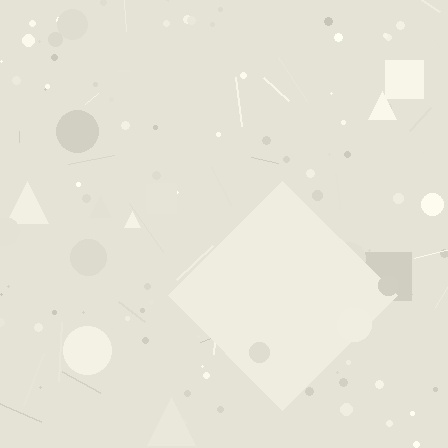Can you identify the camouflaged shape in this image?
The camouflaged shape is a diamond.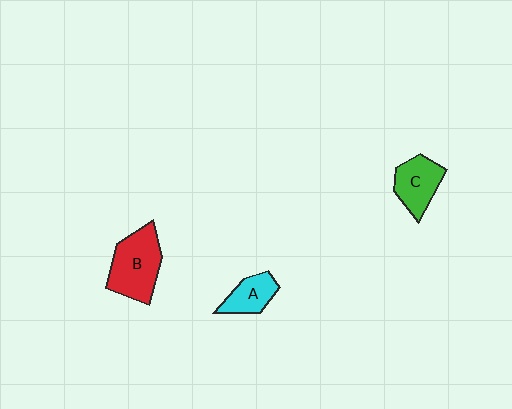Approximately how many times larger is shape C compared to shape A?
Approximately 1.3 times.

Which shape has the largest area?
Shape B (red).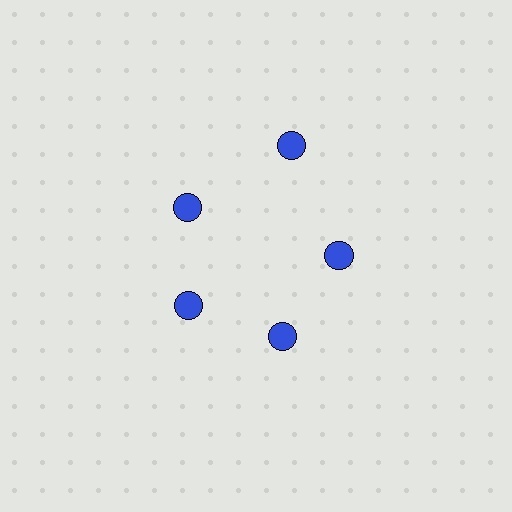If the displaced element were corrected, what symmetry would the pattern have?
It would have 5-fold rotational symmetry — the pattern would map onto itself every 72 degrees.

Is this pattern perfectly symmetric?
No. The 5 blue circles are arranged in a ring, but one element near the 1 o'clock position is pushed outward from the center, breaking the 5-fold rotational symmetry.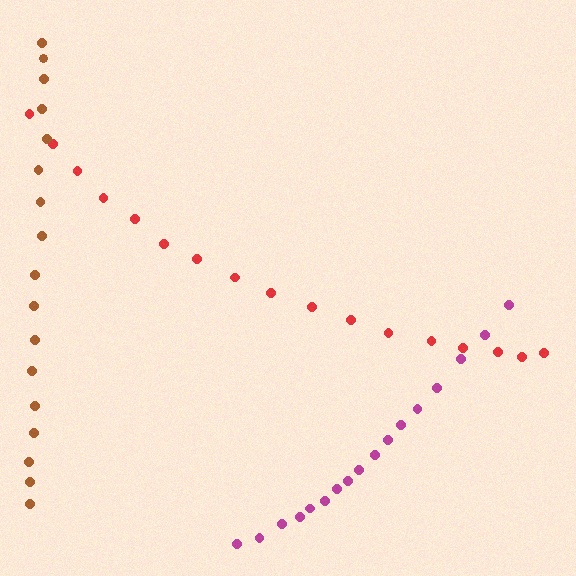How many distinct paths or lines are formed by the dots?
There are 3 distinct paths.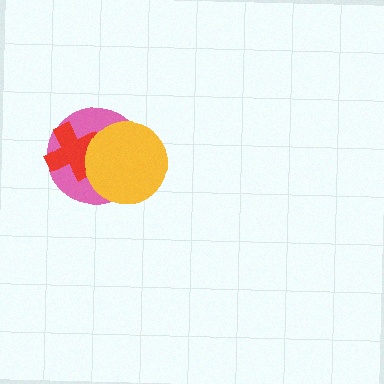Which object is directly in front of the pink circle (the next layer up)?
The red cross is directly in front of the pink circle.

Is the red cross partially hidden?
Yes, it is partially covered by another shape.